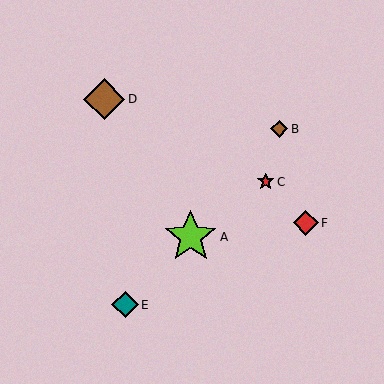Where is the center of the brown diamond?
The center of the brown diamond is at (104, 99).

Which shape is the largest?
The lime star (labeled A) is the largest.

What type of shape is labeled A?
Shape A is a lime star.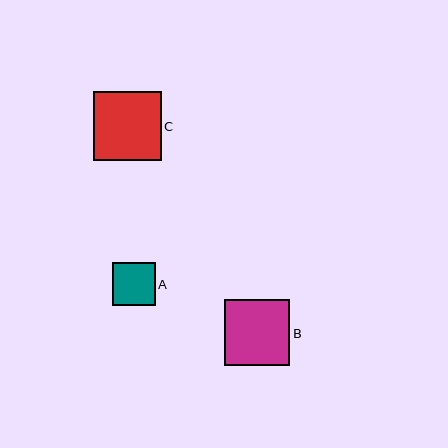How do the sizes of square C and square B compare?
Square C and square B are approximately the same size.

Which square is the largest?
Square C is the largest with a size of approximately 68 pixels.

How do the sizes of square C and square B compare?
Square C and square B are approximately the same size.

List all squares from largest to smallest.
From largest to smallest: C, B, A.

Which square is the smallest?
Square A is the smallest with a size of approximately 43 pixels.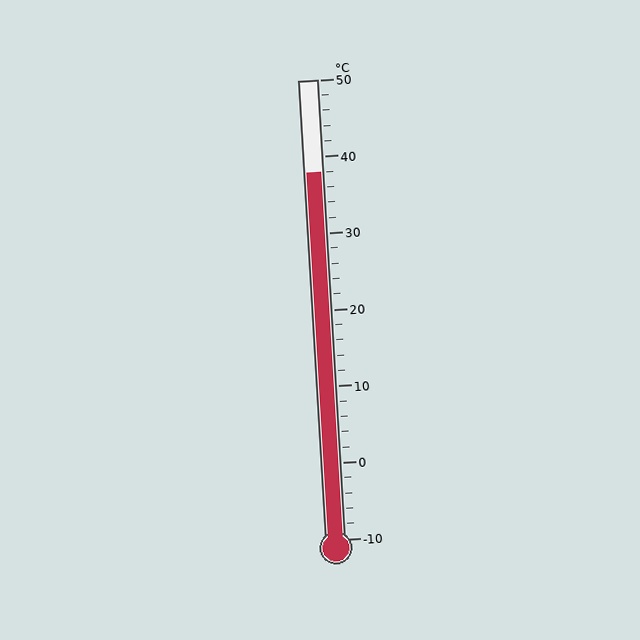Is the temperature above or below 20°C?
The temperature is above 20°C.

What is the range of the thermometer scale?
The thermometer scale ranges from -10°C to 50°C.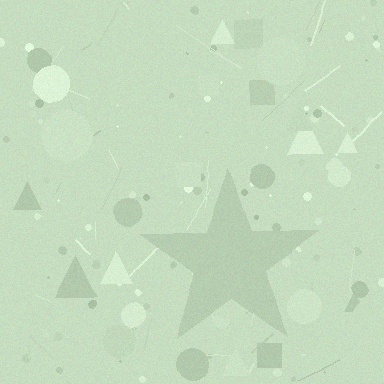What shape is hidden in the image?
A star is hidden in the image.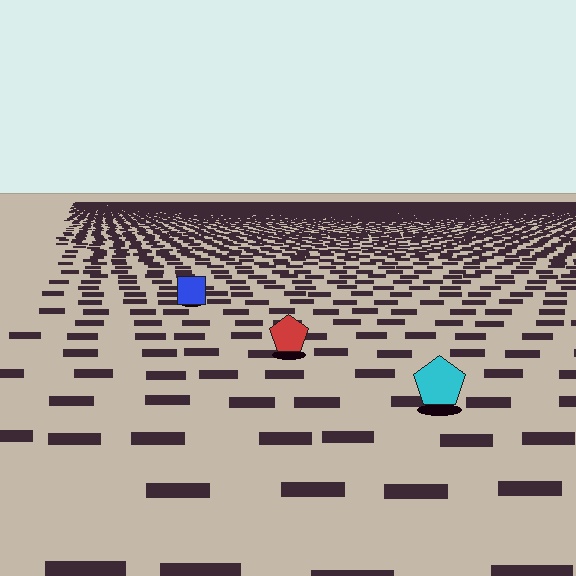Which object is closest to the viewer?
The cyan pentagon is closest. The texture marks near it are larger and more spread out.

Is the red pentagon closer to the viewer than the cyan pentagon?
No. The cyan pentagon is closer — you can tell from the texture gradient: the ground texture is coarser near it.